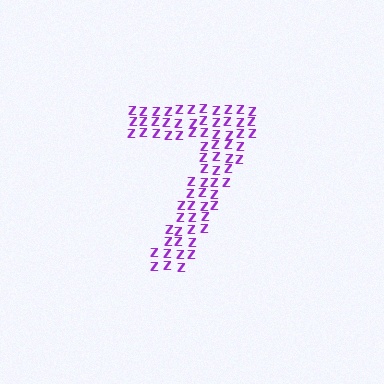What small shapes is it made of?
It is made of small letter Z's.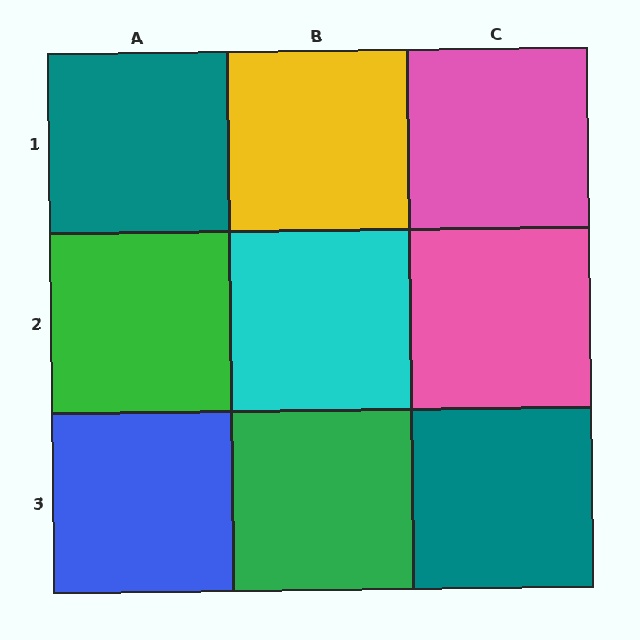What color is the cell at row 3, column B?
Green.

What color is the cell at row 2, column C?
Pink.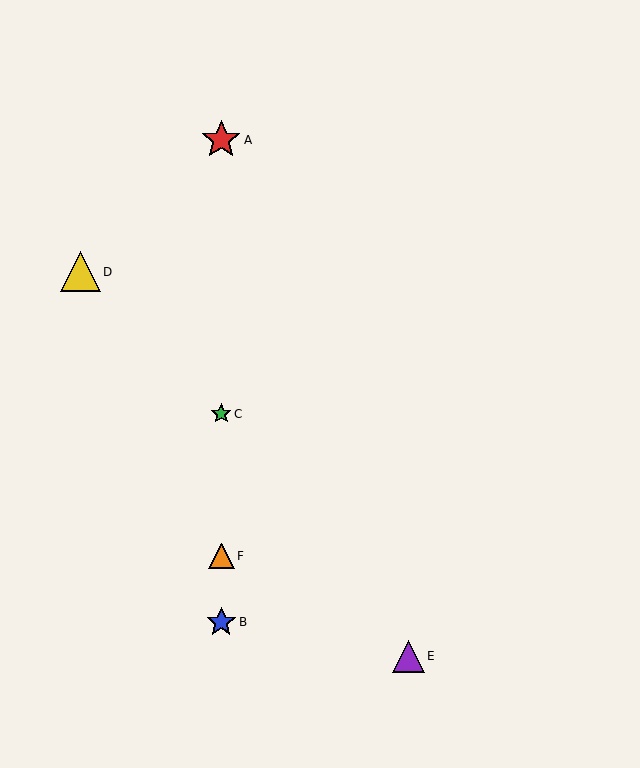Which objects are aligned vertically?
Objects A, B, C, F are aligned vertically.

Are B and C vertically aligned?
Yes, both are at x≈221.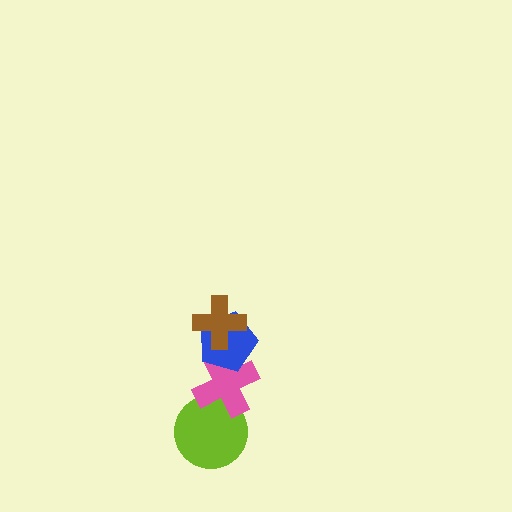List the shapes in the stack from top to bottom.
From top to bottom: the brown cross, the blue pentagon, the pink cross, the lime circle.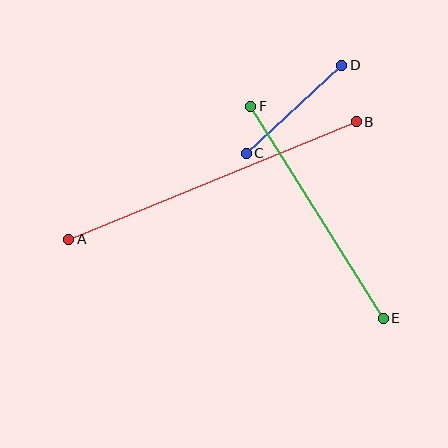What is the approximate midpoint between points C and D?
The midpoint is at approximately (294, 109) pixels.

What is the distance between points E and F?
The distance is approximately 250 pixels.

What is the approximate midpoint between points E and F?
The midpoint is at approximately (317, 212) pixels.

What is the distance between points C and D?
The distance is approximately 130 pixels.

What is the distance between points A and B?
The distance is approximately 311 pixels.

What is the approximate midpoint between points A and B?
The midpoint is at approximately (213, 180) pixels.